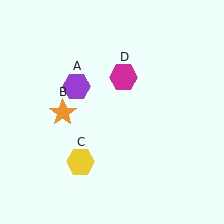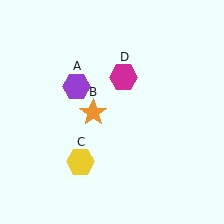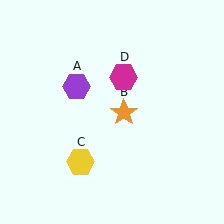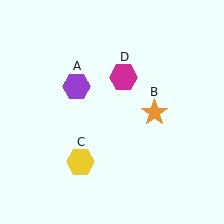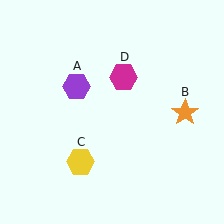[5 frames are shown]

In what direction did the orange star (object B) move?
The orange star (object B) moved right.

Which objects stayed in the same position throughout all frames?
Purple hexagon (object A) and yellow hexagon (object C) and magenta hexagon (object D) remained stationary.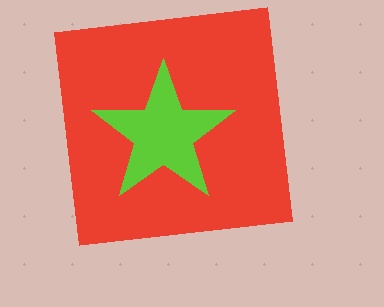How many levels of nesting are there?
2.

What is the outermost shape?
The red square.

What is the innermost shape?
The lime star.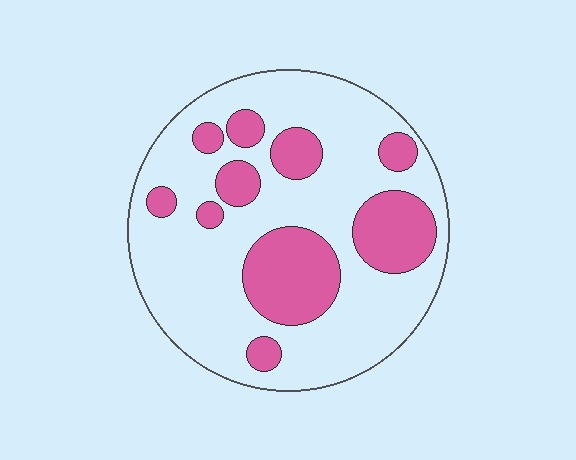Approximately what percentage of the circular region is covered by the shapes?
Approximately 30%.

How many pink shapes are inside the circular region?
10.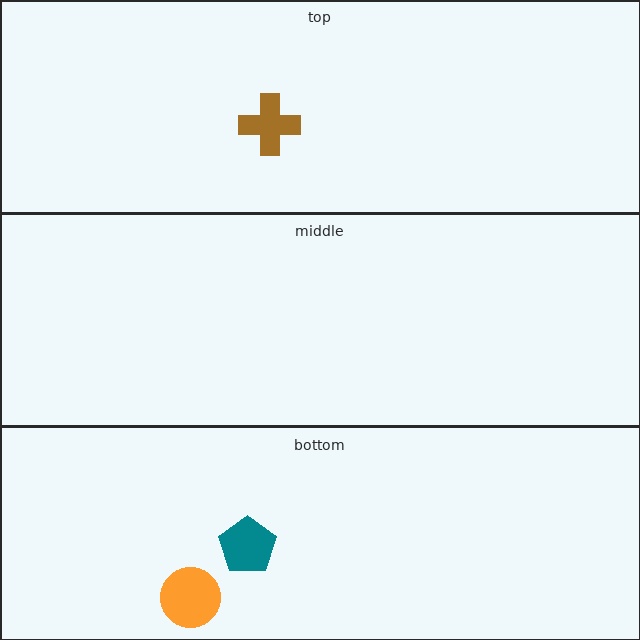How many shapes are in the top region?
1.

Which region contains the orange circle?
The bottom region.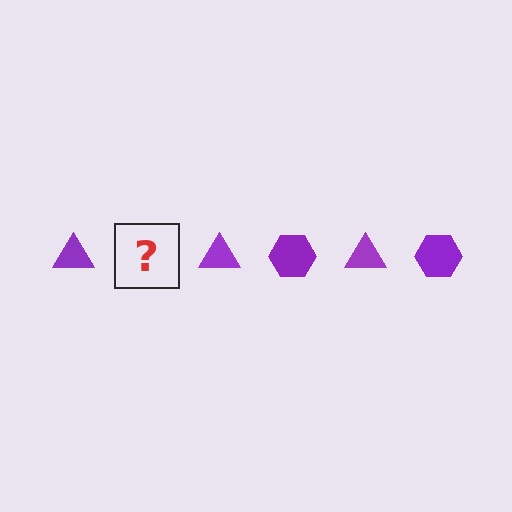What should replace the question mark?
The question mark should be replaced with a purple hexagon.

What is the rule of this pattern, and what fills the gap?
The rule is that the pattern cycles through triangle, hexagon shapes in purple. The gap should be filled with a purple hexagon.